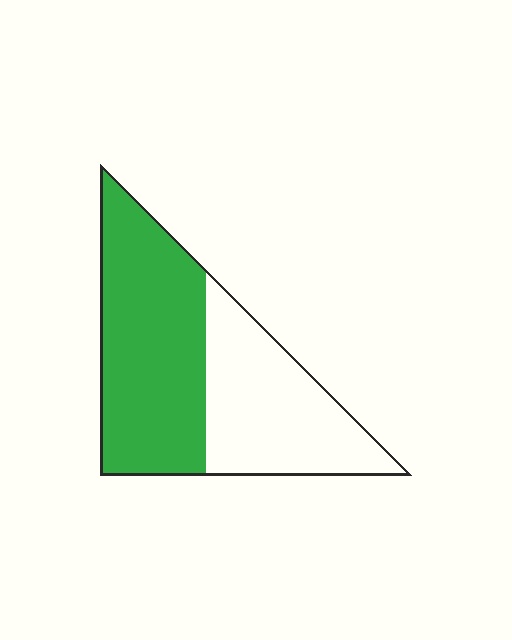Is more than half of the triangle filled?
Yes.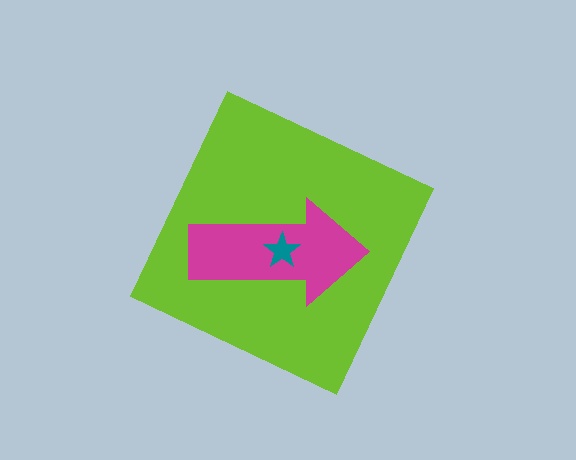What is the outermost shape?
The lime diamond.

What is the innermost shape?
The teal star.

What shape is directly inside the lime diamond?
The magenta arrow.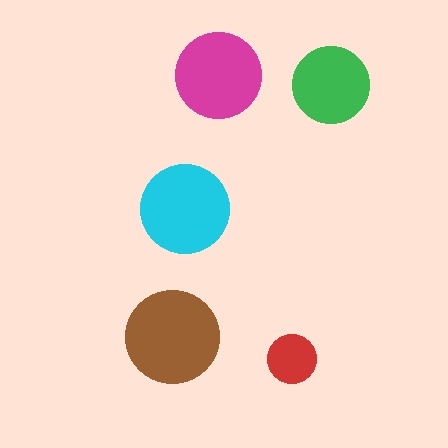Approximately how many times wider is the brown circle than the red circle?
About 2 times wider.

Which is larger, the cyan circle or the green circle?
The cyan one.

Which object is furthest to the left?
The brown circle is leftmost.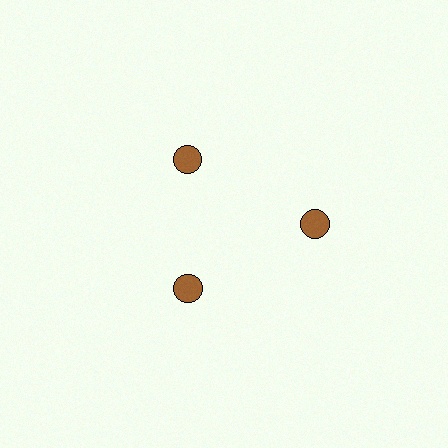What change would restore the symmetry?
The symmetry would be restored by moving it inward, back onto the ring so that all 3 circles sit at equal angles and equal distance from the center.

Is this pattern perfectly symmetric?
No. The 3 brown circles are arranged in a ring, but one element near the 3 o'clock position is pushed outward from the center, breaking the 3-fold rotational symmetry.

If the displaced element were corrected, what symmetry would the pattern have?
It would have 3-fold rotational symmetry — the pattern would map onto itself every 120 degrees.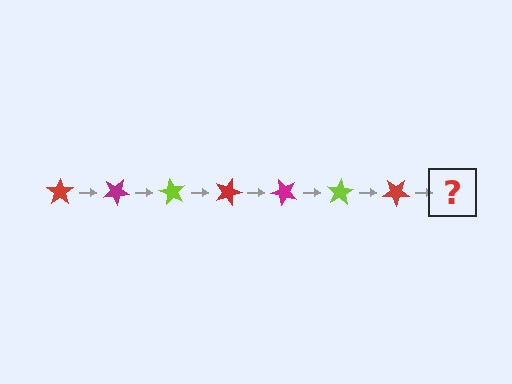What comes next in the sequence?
The next element should be a magenta star, rotated 210 degrees from the start.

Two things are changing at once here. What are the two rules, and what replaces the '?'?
The two rules are that it rotates 30 degrees each step and the color cycles through red, magenta, and lime. The '?' should be a magenta star, rotated 210 degrees from the start.